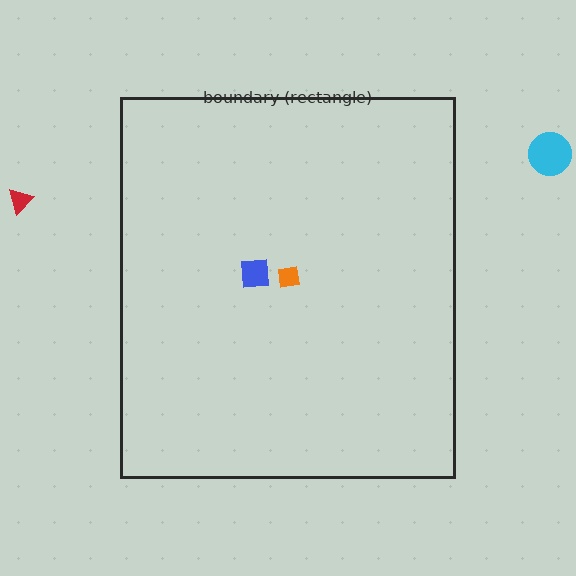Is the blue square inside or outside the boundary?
Inside.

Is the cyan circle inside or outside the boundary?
Outside.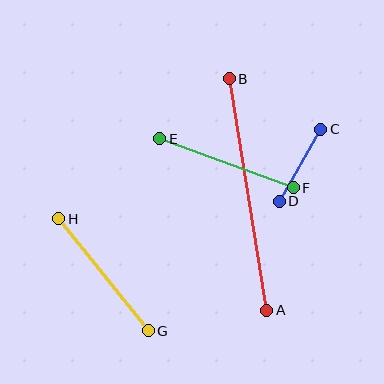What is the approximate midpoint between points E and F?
The midpoint is at approximately (227, 163) pixels.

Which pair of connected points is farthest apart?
Points A and B are farthest apart.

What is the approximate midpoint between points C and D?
The midpoint is at approximately (300, 165) pixels.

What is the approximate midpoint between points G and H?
The midpoint is at approximately (104, 275) pixels.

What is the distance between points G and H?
The distance is approximately 144 pixels.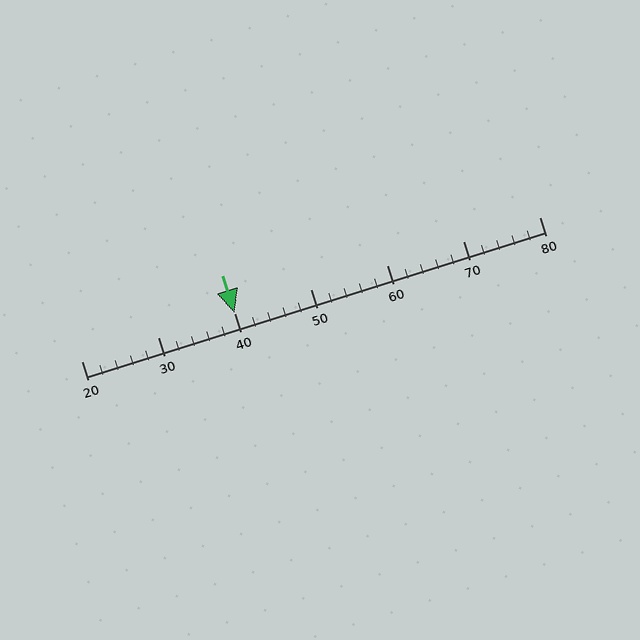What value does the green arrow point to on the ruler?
The green arrow points to approximately 40.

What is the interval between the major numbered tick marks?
The major tick marks are spaced 10 units apart.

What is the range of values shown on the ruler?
The ruler shows values from 20 to 80.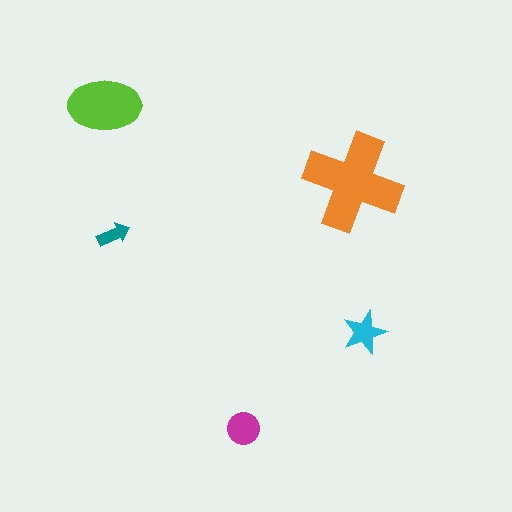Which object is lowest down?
The magenta circle is bottommost.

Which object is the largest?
The orange cross.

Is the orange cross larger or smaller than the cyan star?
Larger.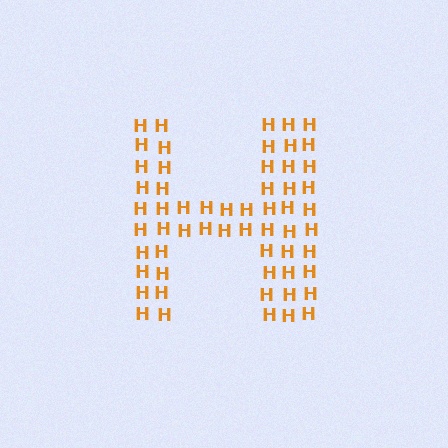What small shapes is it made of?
It is made of small letter H's.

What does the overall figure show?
The overall figure shows the letter H.